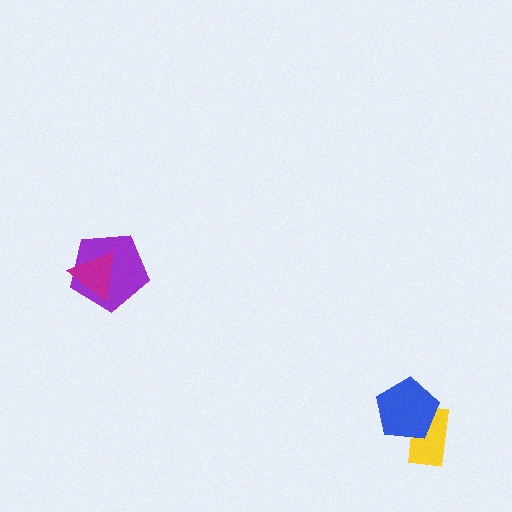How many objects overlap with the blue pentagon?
1 object overlaps with the blue pentagon.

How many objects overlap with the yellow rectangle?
1 object overlaps with the yellow rectangle.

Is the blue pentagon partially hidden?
No, no other shape covers it.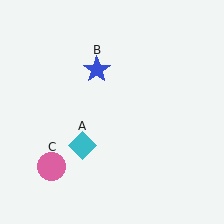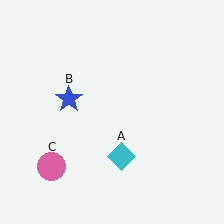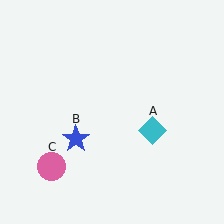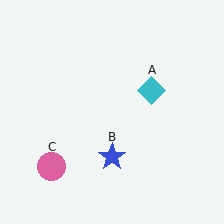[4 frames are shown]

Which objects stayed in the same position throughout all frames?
Pink circle (object C) remained stationary.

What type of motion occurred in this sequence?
The cyan diamond (object A), blue star (object B) rotated counterclockwise around the center of the scene.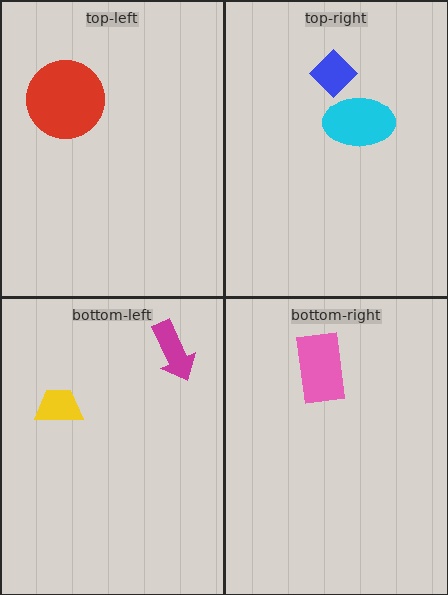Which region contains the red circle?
The top-left region.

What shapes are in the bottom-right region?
The pink rectangle.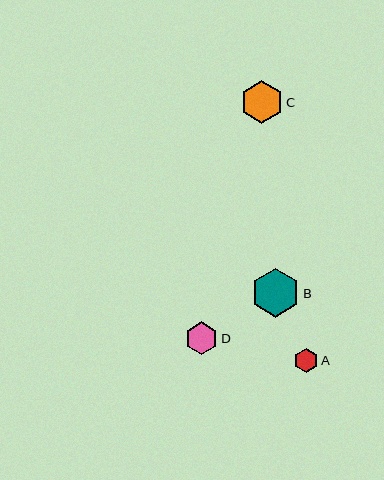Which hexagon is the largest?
Hexagon B is the largest with a size of approximately 49 pixels.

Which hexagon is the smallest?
Hexagon A is the smallest with a size of approximately 24 pixels.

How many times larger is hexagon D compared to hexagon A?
Hexagon D is approximately 1.4 times the size of hexagon A.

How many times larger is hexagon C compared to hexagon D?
Hexagon C is approximately 1.3 times the size of hexagon D.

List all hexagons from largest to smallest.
From largest to smallest: B, C, D, A.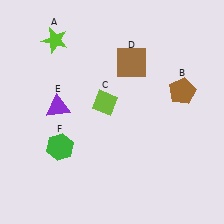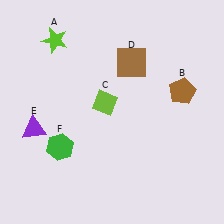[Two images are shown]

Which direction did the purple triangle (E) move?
The purple triangle (E) moved left.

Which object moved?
The purple triangle (E) moved left.